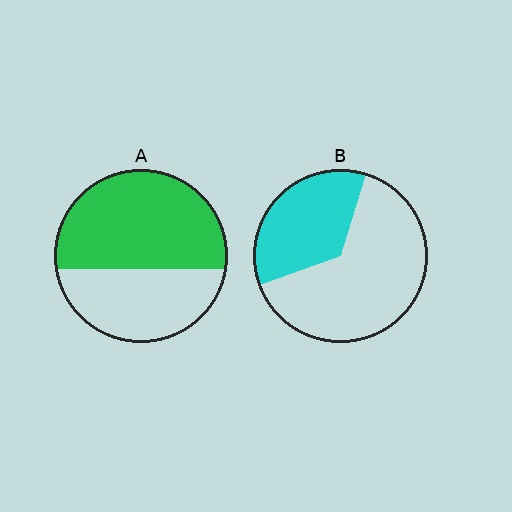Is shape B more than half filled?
No.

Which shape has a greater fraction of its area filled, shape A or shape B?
Shape A.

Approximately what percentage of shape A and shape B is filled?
A is approximately 60% and B is approximately 35%.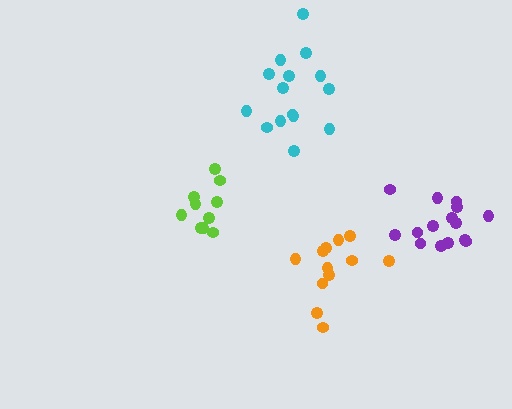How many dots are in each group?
Group 1: 15 dots, Group 2: 12 dots, Group 3: 10 dots, Group 4: 15 dots (52 total).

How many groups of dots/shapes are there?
There are 4 groups.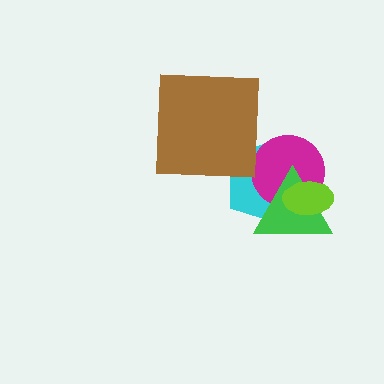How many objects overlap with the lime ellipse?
3 objects overlap with the lime ellipse.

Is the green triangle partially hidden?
Yes, it is partially covered by another shape.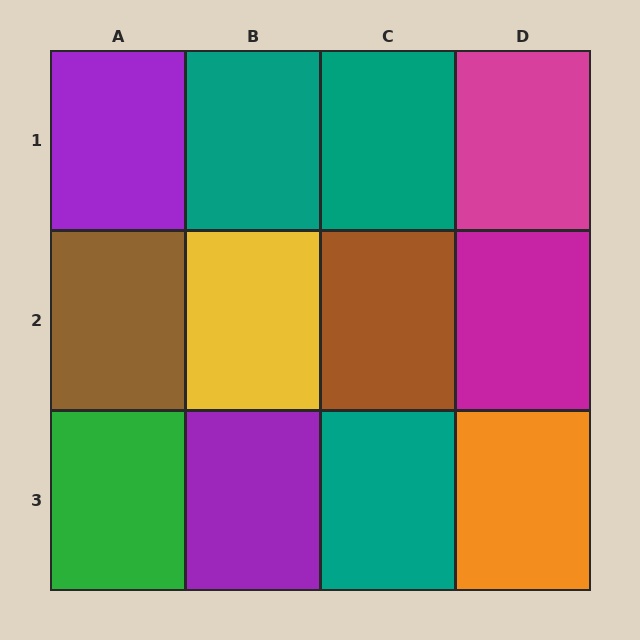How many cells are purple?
2 cells are purple.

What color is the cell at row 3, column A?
Green.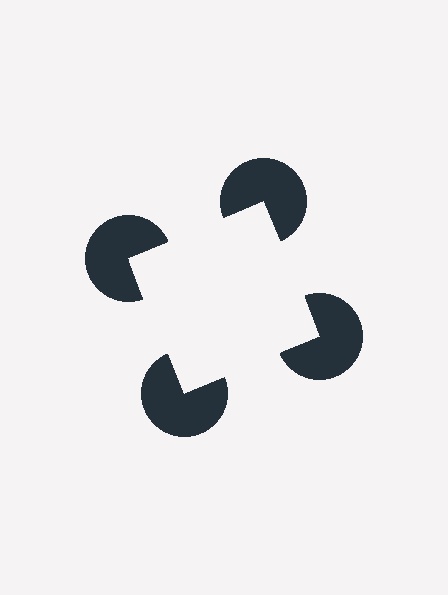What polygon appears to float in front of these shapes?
An illusory square — its edges are inferred from the aligned wedge cuts in the pac-man discs, not physically drawn.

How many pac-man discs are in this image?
There are 4 — one at each vertex of the illusory square.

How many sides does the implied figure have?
4 sides.